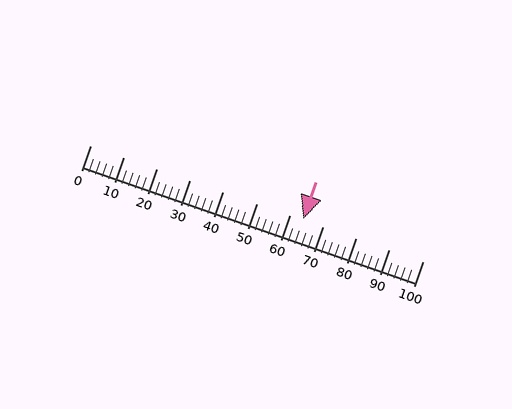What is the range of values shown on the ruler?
The ruler shows values from 0 to 100.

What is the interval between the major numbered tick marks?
The major tick marks are spaced 10 units apart.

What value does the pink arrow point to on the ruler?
The pink arrow points to approximately 64.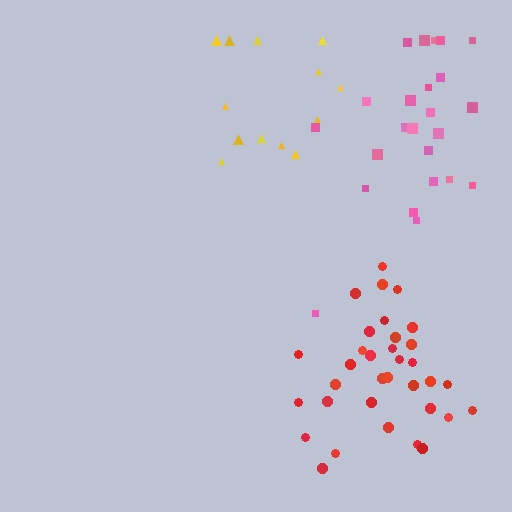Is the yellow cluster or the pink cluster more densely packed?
Pink.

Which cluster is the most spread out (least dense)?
Yellow.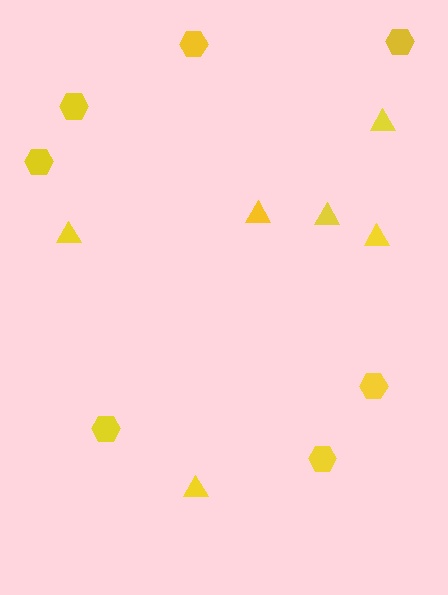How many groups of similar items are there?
There are 2 groups: one group of triangles (6) and one group of hexagons (7).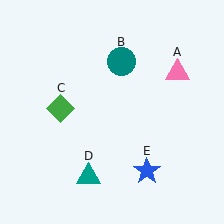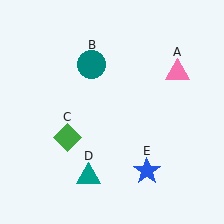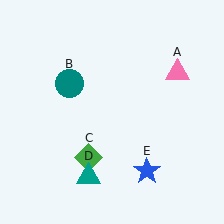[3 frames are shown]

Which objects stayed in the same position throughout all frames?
Pink triangle (object A) and teal triangle (object D) and blue star (object E) remained stationary.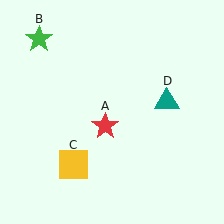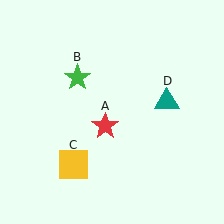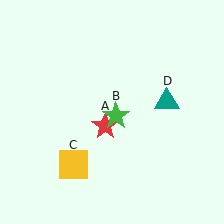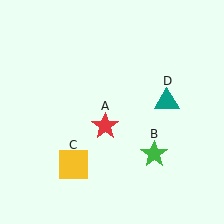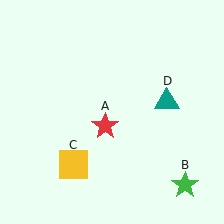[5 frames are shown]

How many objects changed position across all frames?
1 object changed position: green star (object B).